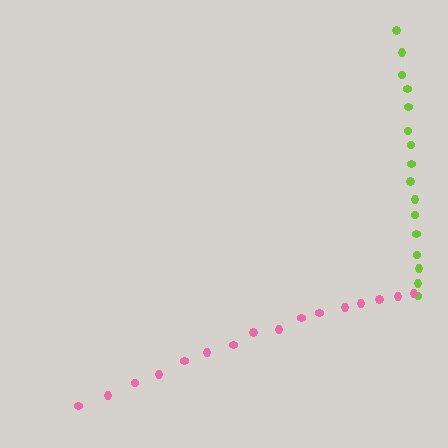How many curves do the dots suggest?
There are 2 distinct paths.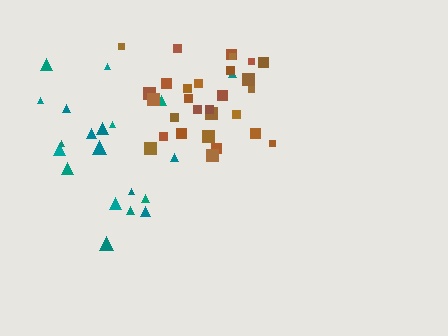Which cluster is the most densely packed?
Brown.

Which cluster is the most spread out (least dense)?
Teal.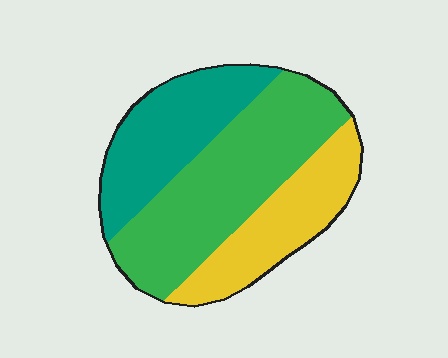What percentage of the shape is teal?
Teal takes up about one quarter (1/4) of the shape.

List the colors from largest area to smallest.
From largest to smallest: green, teal, yellow.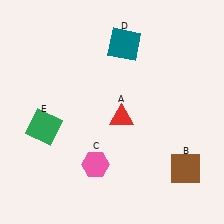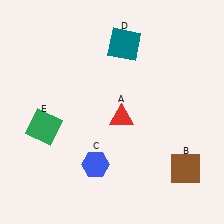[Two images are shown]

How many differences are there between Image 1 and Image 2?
There is 1 difference between the two images.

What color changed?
The hexagon (C) changed from pink in Image 1 to blue in Image 2.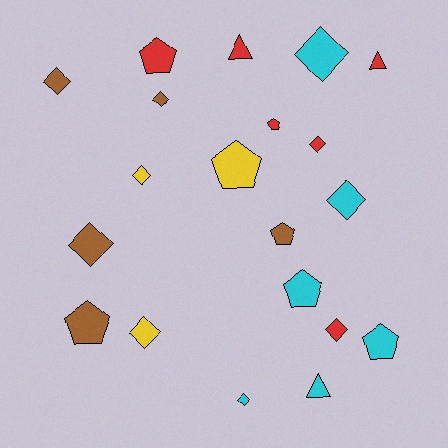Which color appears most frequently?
Red, with 6 objects.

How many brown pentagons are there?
There are 2 brown pentagons.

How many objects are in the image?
There are 20 objects.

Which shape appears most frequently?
Diamond, with 10 objects.